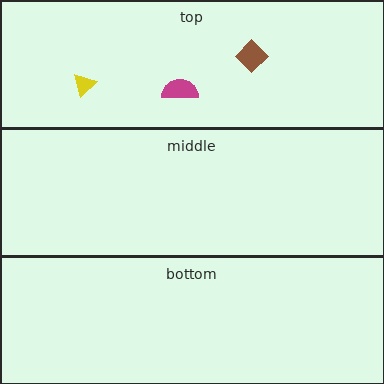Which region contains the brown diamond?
The top region.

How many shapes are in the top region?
3.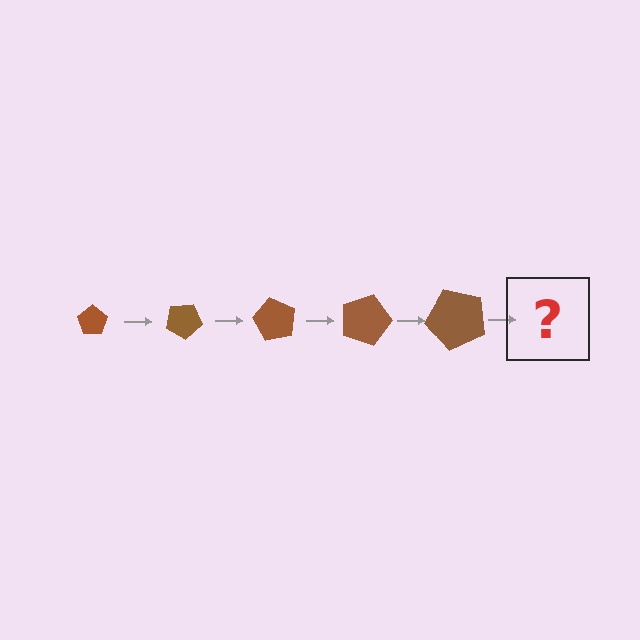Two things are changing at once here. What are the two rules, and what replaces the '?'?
The two rules are that the pentagon grows larger each step and it rotates 30 degrees each step. The '?' should be a pentagon, larger than the previous one and rotated 150 degrees from the start.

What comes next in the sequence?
The next element should be a pentagon, larger than the previous one and rotated 150 degrees from the start.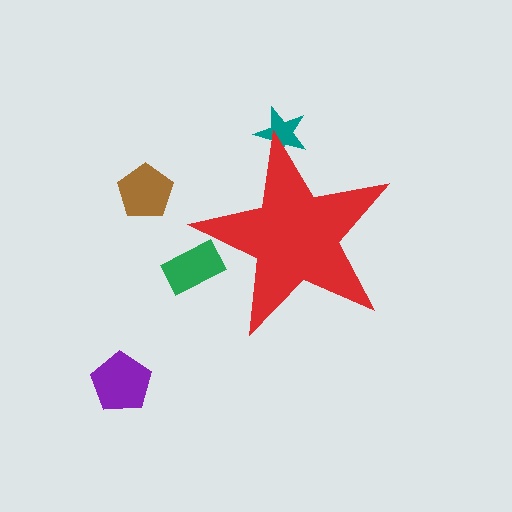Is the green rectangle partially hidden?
Yes, the green rectangle is partially hidden behind the red star.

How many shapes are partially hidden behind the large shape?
2 shapes are partially hidden.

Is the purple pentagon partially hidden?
No, the purple pentagon is fully visible.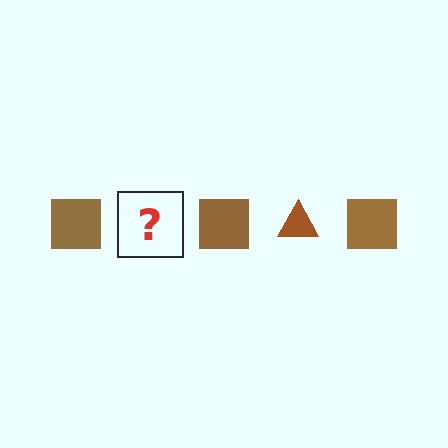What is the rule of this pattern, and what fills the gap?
The rule is that the pattern cycles through square, triangle shapes in brown. The gap should be filled with a brown triangle.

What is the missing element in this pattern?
The missing element is a brown triangle.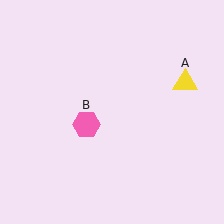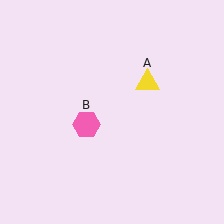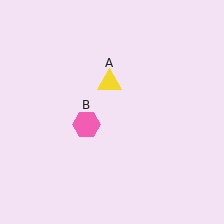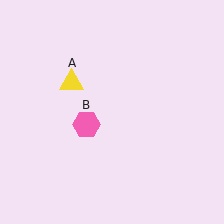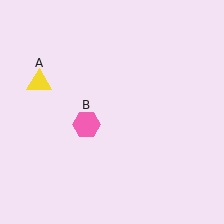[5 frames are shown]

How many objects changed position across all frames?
1 object changed position: yellow triangle (object A).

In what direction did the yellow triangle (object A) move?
The yellow triangle (object A) moved left.